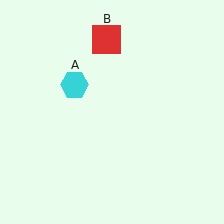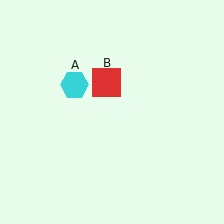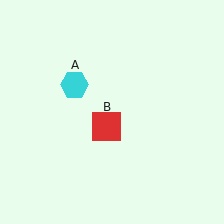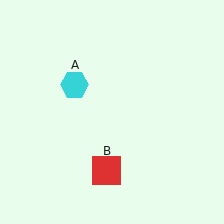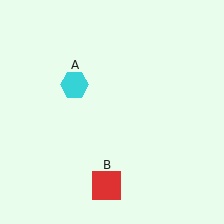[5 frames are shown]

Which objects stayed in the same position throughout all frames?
Cyan hexagon (object A) remained stationary.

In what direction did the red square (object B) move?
The red square (object B) moved down.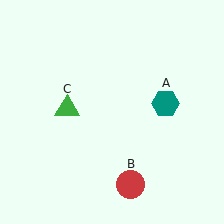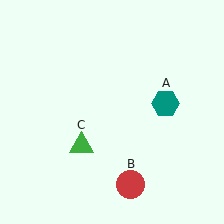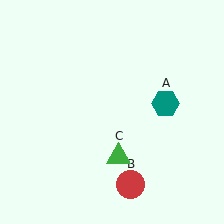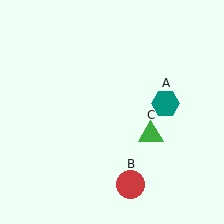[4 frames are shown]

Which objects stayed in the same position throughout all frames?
Teal hexagon (object A) and red circle (object B) remained stationary.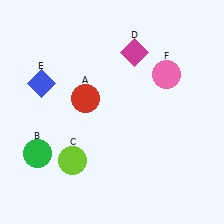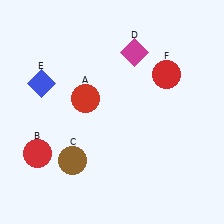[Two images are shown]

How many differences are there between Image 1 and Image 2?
There are 3 differences between the two images.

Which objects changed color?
B changed from green to red. C changed from lime to brown. F changed from pink to red.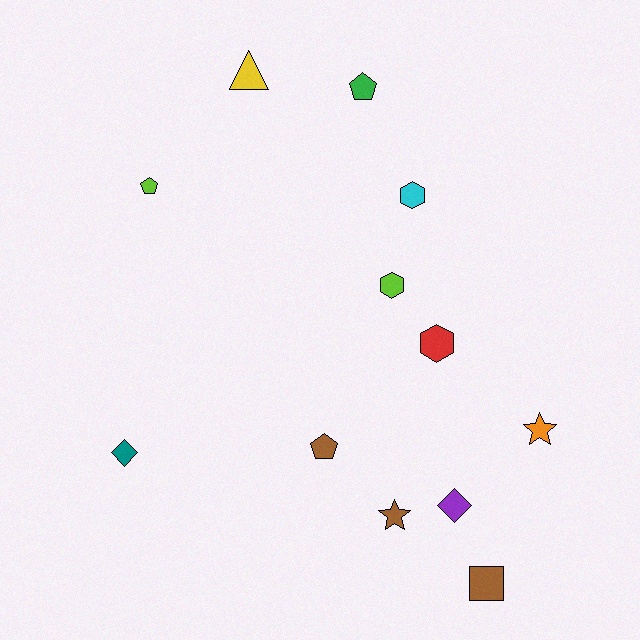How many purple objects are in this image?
There is 1 purple object.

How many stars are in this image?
There are 2 stars.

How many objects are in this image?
There are 12 objects.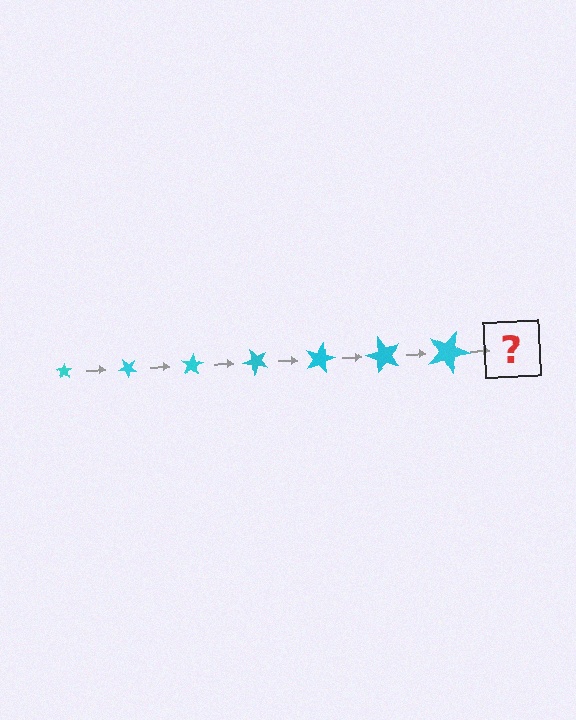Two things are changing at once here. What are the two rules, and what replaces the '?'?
The two rules are that the star grows larger each step and it rotates 40 degrees each step. The '?' should be a star, larger than the previous one and rotated 280 degrees from the start.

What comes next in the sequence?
The next element should be a star, larger than the previous one and rotated 280 degrees from the start.